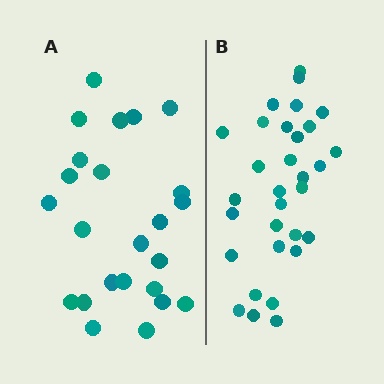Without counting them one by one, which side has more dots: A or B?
Region B (the right region) has more dots.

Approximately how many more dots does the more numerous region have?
Region B has roughly 8 or so more dots than region A.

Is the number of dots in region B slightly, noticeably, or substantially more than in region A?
Region B has noticeably more, but not dramatically so. The ratio is roughly 1.3 to 1.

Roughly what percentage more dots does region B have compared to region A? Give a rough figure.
About 30% more.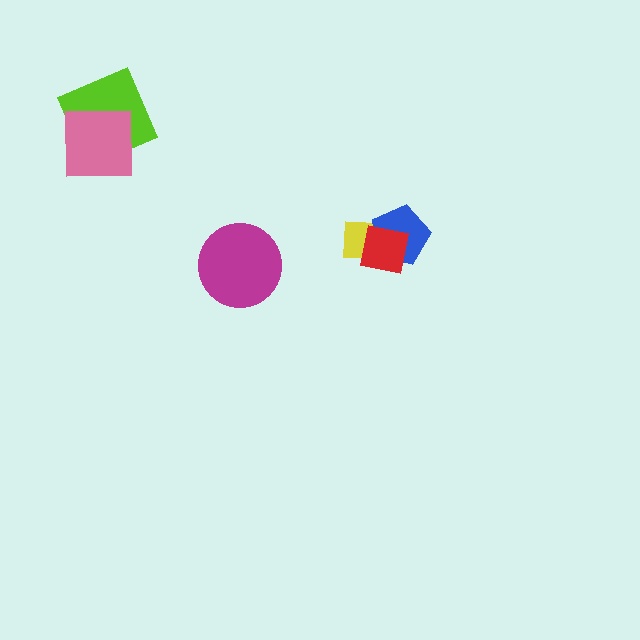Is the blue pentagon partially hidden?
Yes, it is partially covered by another shape.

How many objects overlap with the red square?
2 objects overlap with the red square.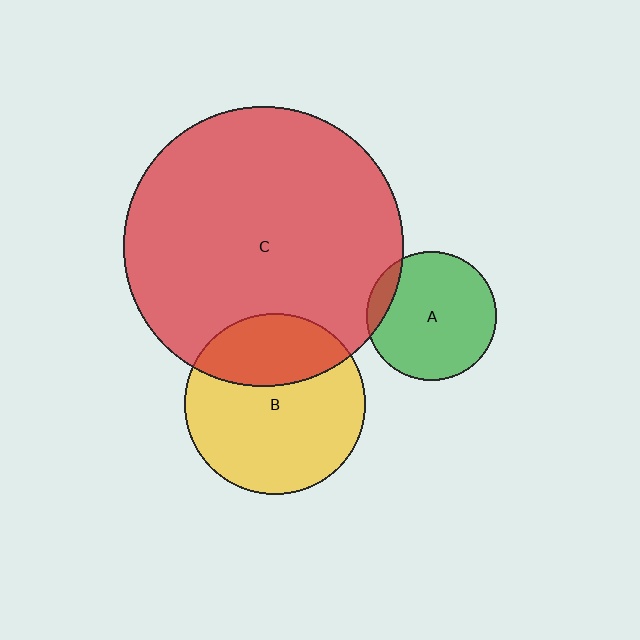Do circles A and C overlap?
Yes.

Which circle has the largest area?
Circle C (red).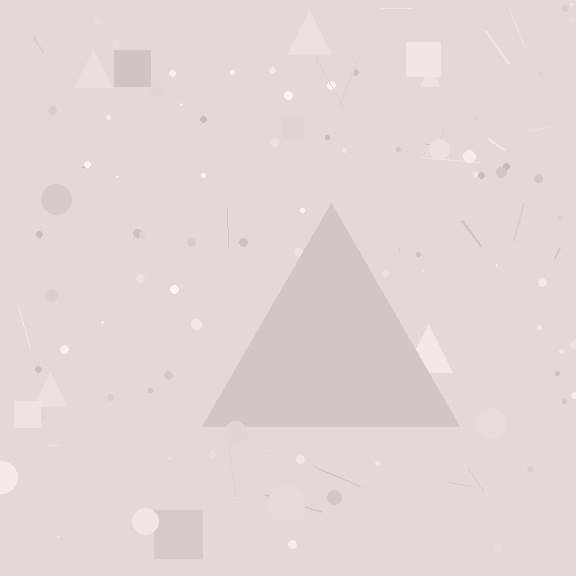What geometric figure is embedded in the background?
A triangle is embedded in the background.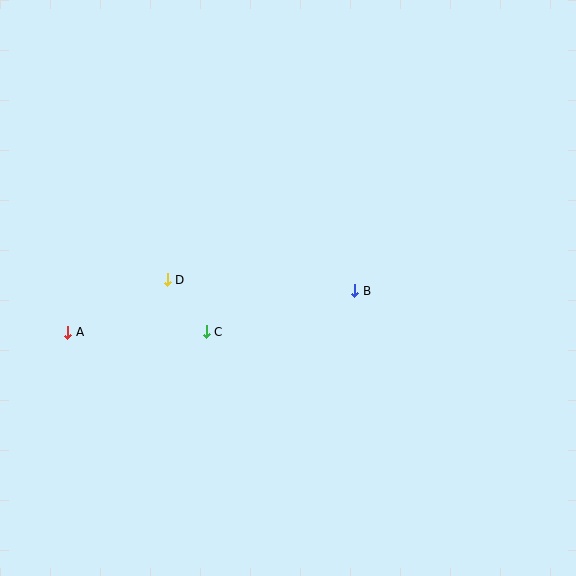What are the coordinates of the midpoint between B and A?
The midpoint between B and A is at (211, 311).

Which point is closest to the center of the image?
Point B at (355, 291) is closest to the center.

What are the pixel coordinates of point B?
Point B is at (355, 291).